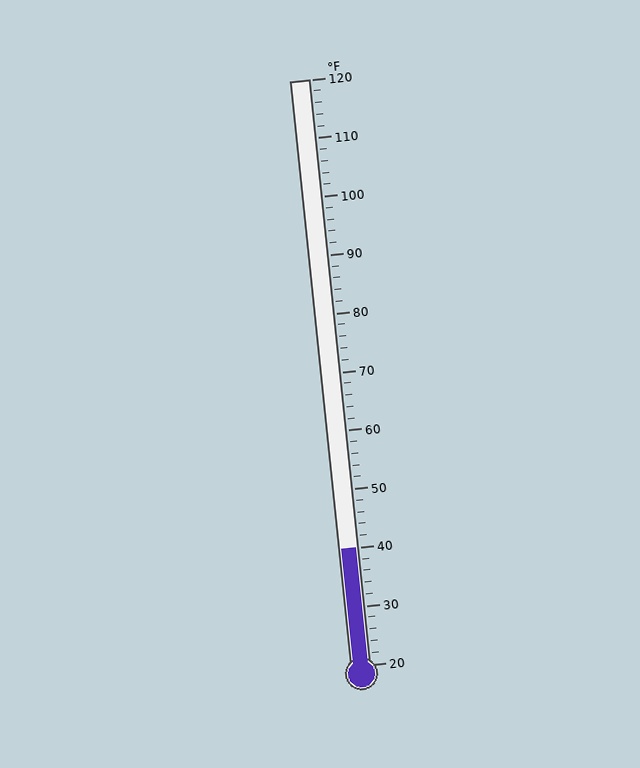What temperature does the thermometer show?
The thermometer shows approximately 40°F.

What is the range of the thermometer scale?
The thermometer scale ranges from 20°F to 120°F.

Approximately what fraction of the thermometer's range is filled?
The thermometer is filled to approximately 20% of its range.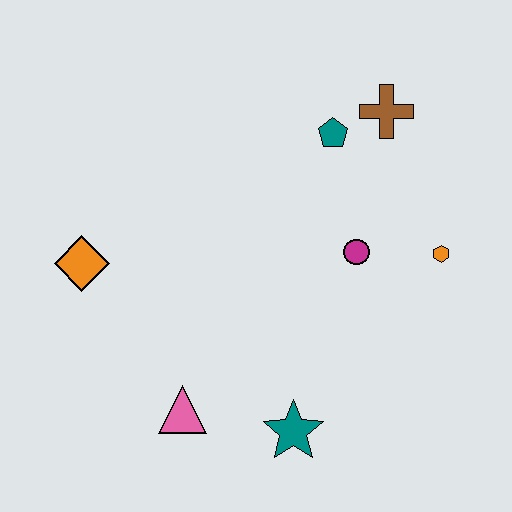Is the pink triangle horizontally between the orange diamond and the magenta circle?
Yes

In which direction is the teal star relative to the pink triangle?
The teal star is to the right of the pink triangle.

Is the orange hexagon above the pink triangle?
Yes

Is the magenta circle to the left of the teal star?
No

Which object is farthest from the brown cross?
The pink triangle is farthest from the brown cross.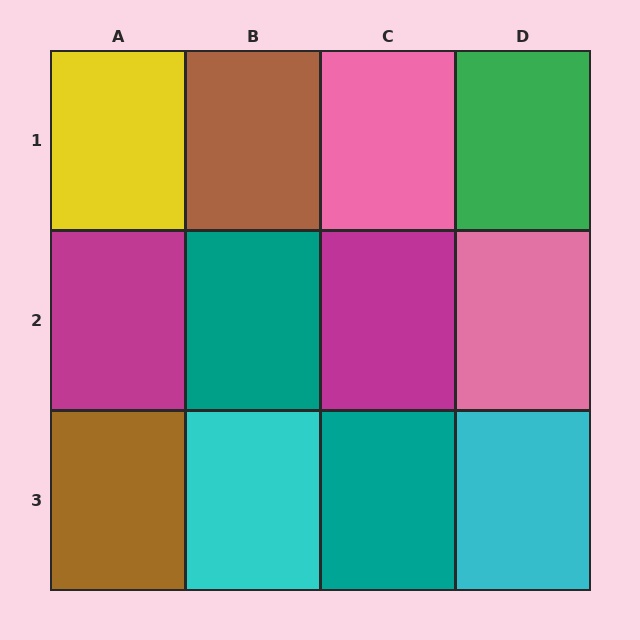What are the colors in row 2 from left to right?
Magenta, teal, magenta, pink.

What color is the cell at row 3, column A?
Brown.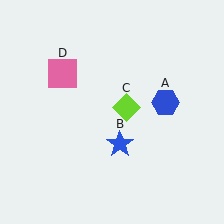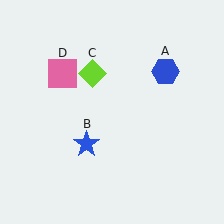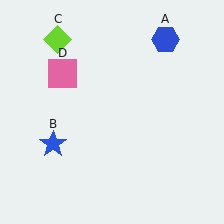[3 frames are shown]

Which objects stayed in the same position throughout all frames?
Pink square (object D) remained stationary.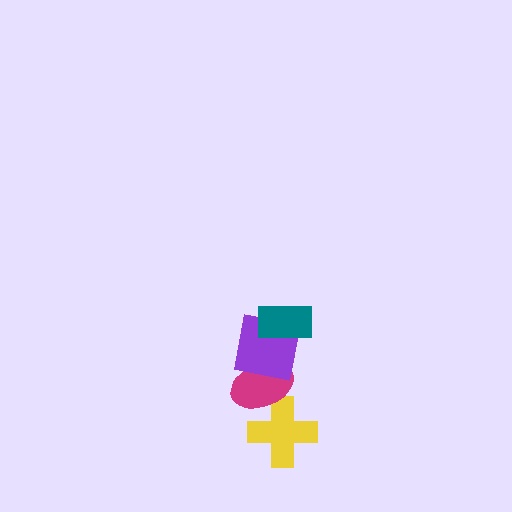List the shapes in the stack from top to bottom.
From top to bottom: the teal rectangle, the purple square, the magenta ellipse, the yellow cross.